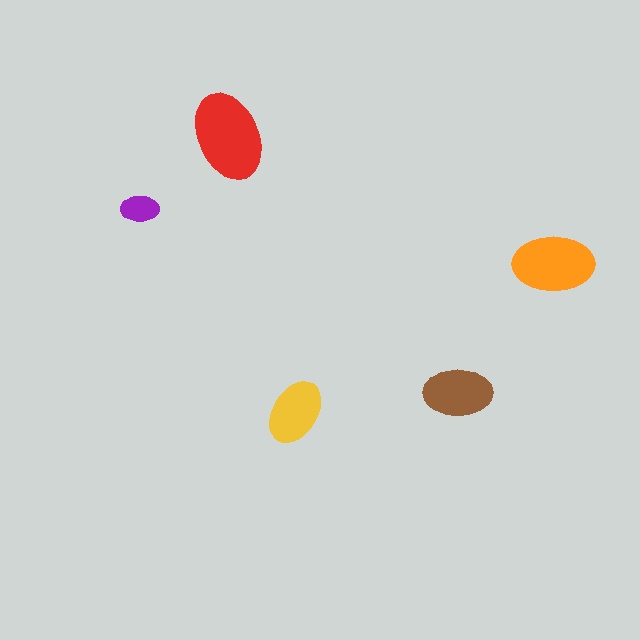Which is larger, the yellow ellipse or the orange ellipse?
The orange one.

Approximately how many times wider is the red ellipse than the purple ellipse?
About 2.5 times wider.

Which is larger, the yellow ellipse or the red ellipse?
The red one.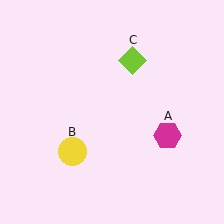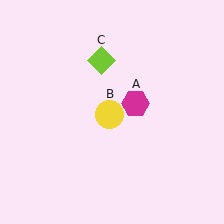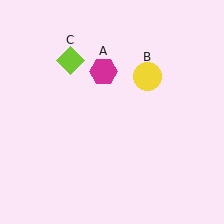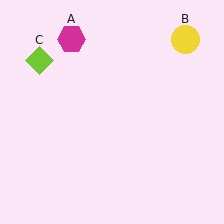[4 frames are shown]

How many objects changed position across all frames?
3 objects changed position: magenta hexagon (object A), yellow circle (object B), lime diamond (object C).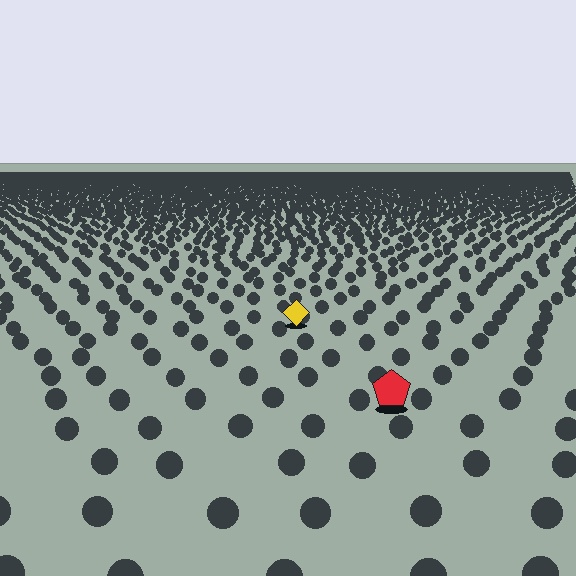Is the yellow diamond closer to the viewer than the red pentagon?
No. The red pentagon is closer — you can tell from the texture gradient: the ground texture is coarser near it.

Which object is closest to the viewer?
The red pentagon is closest. The texture marks near it are larger and more spread out.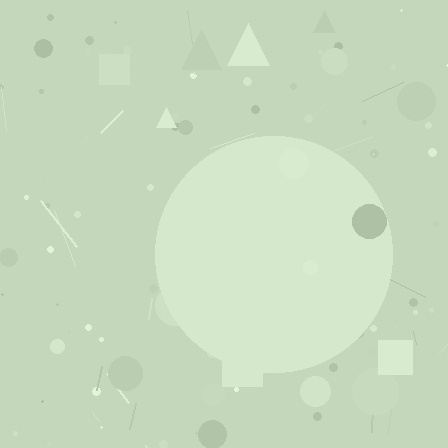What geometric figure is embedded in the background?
A circle is embedded in the background.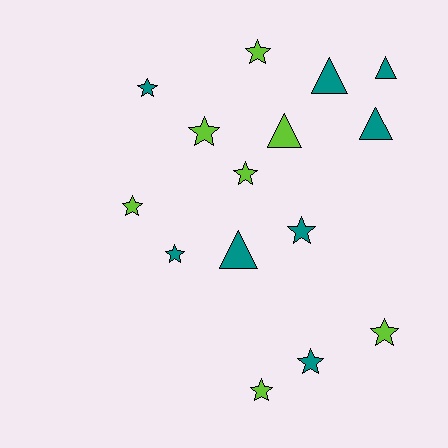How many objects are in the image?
There are 15 objects.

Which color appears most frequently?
Teal, with 8 objects.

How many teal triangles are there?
There are 4 teal triangles.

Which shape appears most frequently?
Star, with 10 objects.